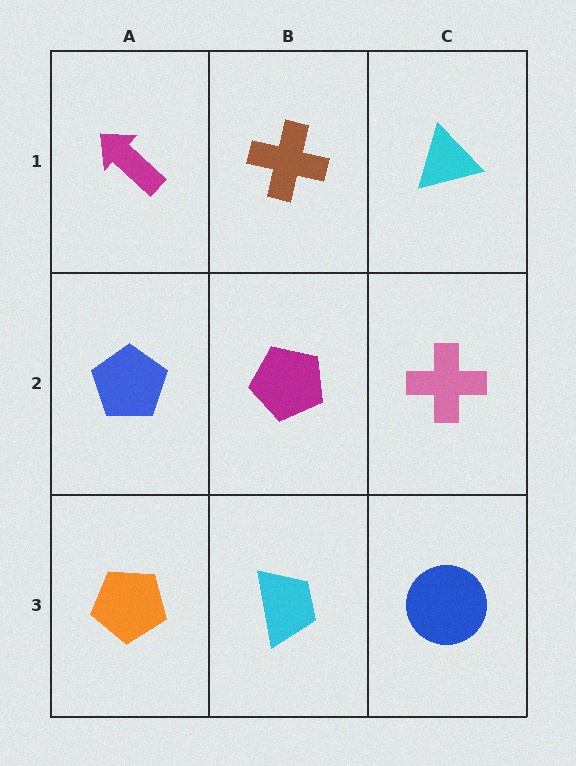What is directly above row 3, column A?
A blue pentagon.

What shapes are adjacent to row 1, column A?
A blue pentagon (row 2, column A), a brown cross (row 1, column B).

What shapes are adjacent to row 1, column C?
A pink cross (row 2, column C), a brown cross (row 1, column B).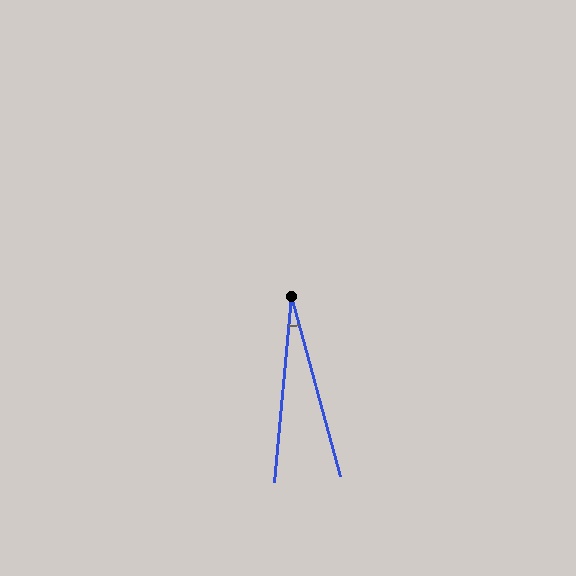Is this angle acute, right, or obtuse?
It is acute.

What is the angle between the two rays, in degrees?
Approximately 20 degrees.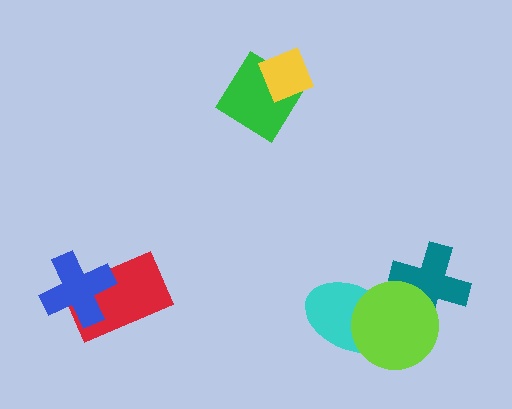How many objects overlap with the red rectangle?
1 object overlaps with the red rectangle.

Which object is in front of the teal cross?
The lime circle is in front of the teal cross.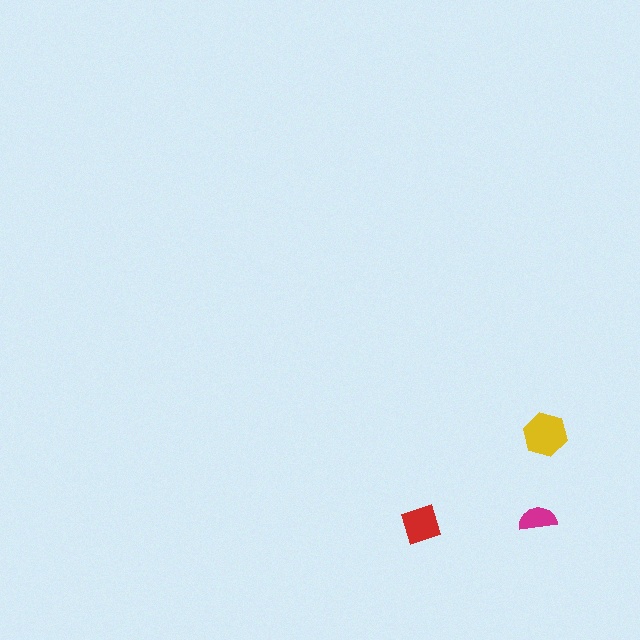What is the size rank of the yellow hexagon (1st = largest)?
1st.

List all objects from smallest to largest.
The magenta semicircle, the red diamond, the yellow hexagon.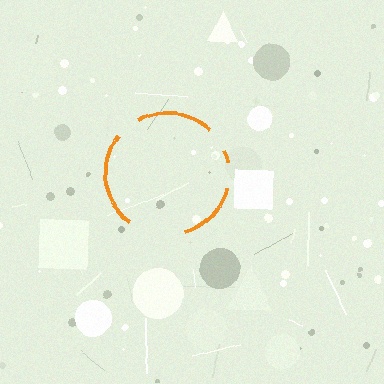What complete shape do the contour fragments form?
The contour fragments form a circle.